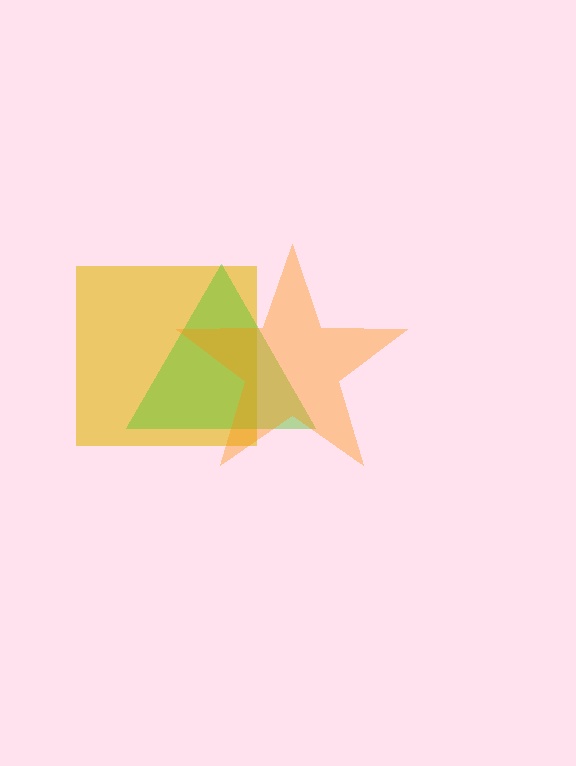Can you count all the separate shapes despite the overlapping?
Yes, there are 3 separate shapes.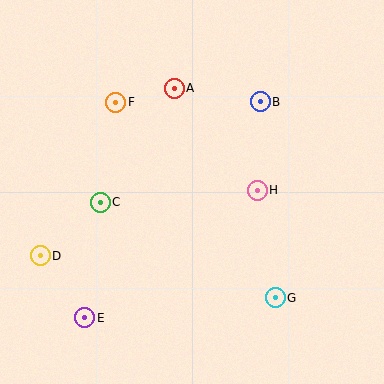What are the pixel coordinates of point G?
Point G is at (275, 298).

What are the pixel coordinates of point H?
Point H is at (257, 190).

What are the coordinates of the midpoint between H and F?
The midpoint between H and F is at (186, 146).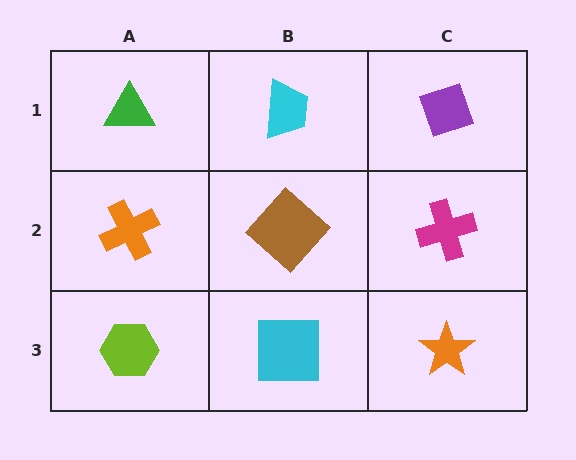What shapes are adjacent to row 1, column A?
An orange cross (row 2, column A), a cyan trapezoid (row 1, column B).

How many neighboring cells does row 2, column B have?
4.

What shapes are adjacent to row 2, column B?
A cyan trapezoid (row 1, column B), a cyan square (row 3, column B), an orange cross (row 2, column A), a magenta cross (row 2, column C).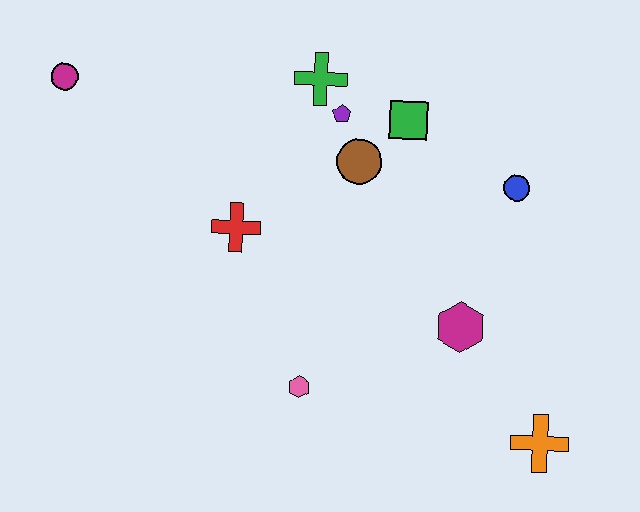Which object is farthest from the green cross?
The orange cross is farthest from the green cross.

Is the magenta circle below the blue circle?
No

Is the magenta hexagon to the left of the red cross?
No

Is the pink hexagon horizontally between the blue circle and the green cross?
No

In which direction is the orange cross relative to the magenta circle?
The orange cross is to the right of the magenta circle.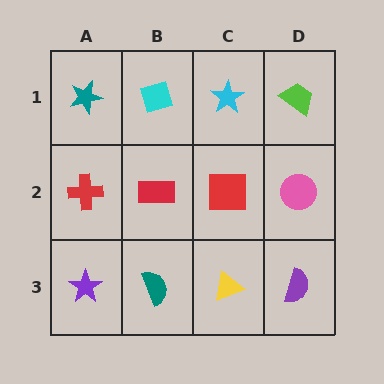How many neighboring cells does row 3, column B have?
3.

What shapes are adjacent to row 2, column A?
A teal star (row 1, column A), a purple star (row 3, column A), a red rectangle (row 2, column B).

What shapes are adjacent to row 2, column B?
A cyan diamond (row 1, column B), a teal semicircle (row 3, column B), a red cross (row 2, column A), a red square (row 2, column C).